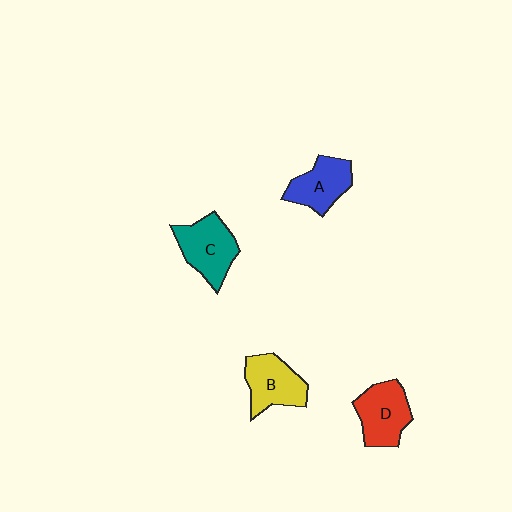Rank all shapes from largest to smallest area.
From largest to smallest: C (teal), D (red), B (yellow), A (blue).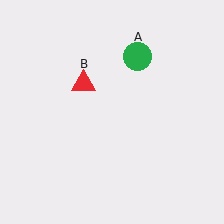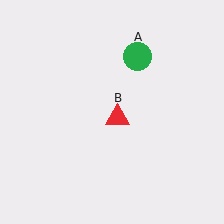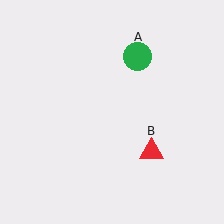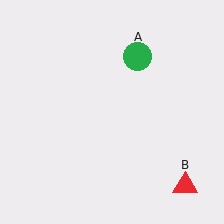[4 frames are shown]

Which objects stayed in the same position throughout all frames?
Green circle (object A) remained stationary.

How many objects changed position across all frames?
1 object changed position: red triangle (object B).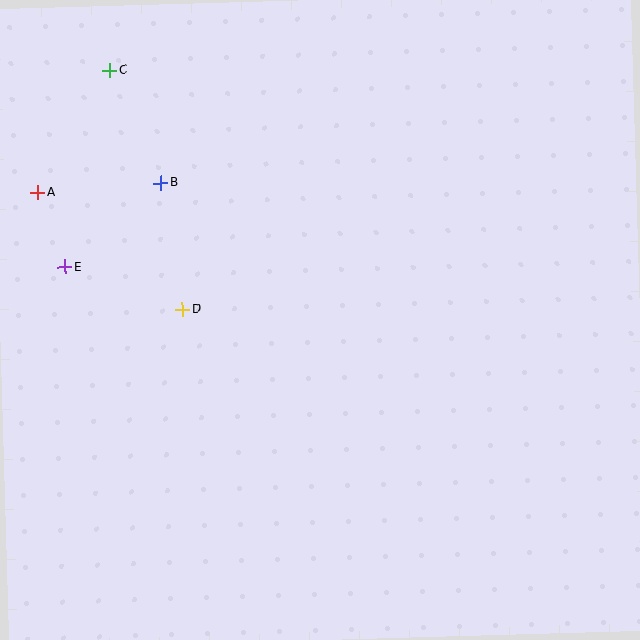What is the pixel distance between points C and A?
The distance between C and A is 142 pixels.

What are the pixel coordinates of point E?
Point E is at (65, 267).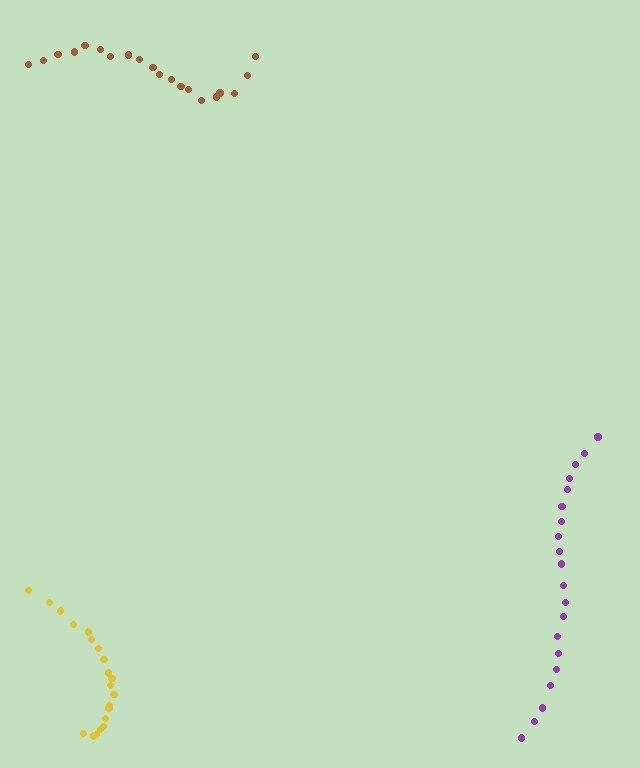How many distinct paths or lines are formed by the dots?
There are 3 distinct paths.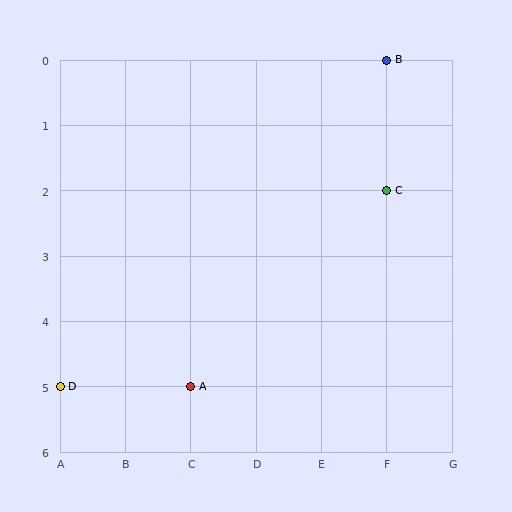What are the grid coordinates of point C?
Point C is at grid coordinates (F, 2).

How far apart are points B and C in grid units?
Points B and C are 2 rows apart.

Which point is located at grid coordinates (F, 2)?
Point C is at (F, 2).